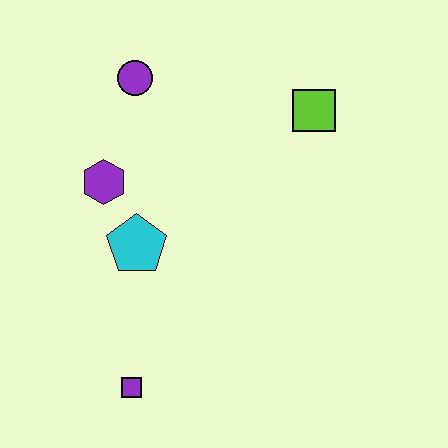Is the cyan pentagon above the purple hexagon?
No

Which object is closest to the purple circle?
The purple hexagon is closest to the purple circle.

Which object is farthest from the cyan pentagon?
The lime square is farthest from the cyan pentagon.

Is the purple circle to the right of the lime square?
No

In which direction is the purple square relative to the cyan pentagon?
The purple square is below the cyan pentagon.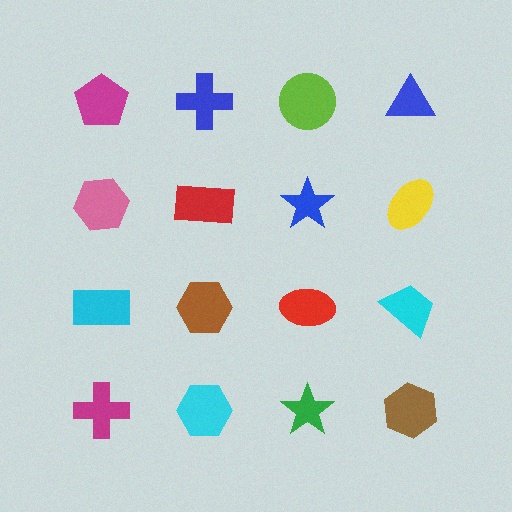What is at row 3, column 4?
A cyan trapezoid.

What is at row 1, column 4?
A blue triangle.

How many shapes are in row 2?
4 shapes.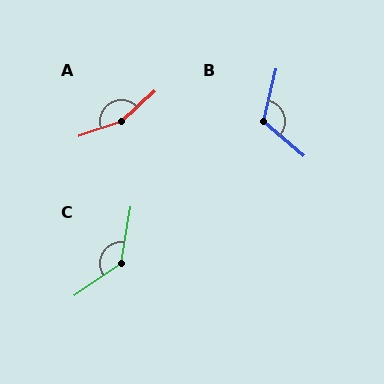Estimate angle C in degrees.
Approximately 133 degrees.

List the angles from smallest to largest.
B (117°), C (133°), A (157°).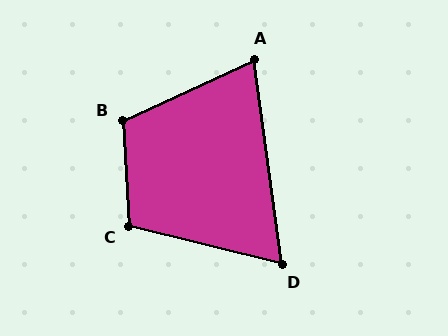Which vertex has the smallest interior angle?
D, at approximately 69 degrees.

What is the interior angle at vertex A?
Approximately 73 degrees (acute).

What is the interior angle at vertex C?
Approximately 107 degrees (obtuse).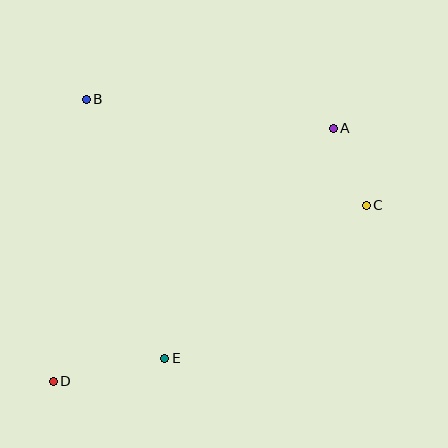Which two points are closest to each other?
Points A and C are closest to each other.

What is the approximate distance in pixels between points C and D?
The distance between C and D is approximately 359 pixels.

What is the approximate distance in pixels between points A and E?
The distance between A and E is approximately 285 pixels.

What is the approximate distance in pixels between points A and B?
The distance between A and B is approximately 249 pixels.